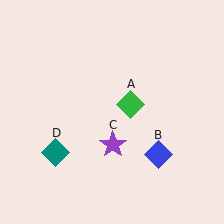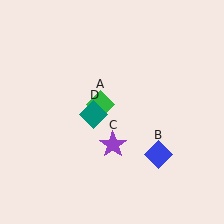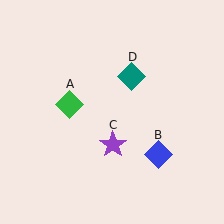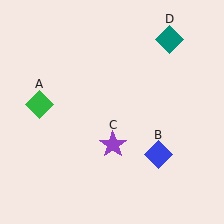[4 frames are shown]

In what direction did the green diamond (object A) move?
The green diamond (object A) moved left.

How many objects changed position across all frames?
2 objects changed position: green diamond (object A), teal diamond (object D).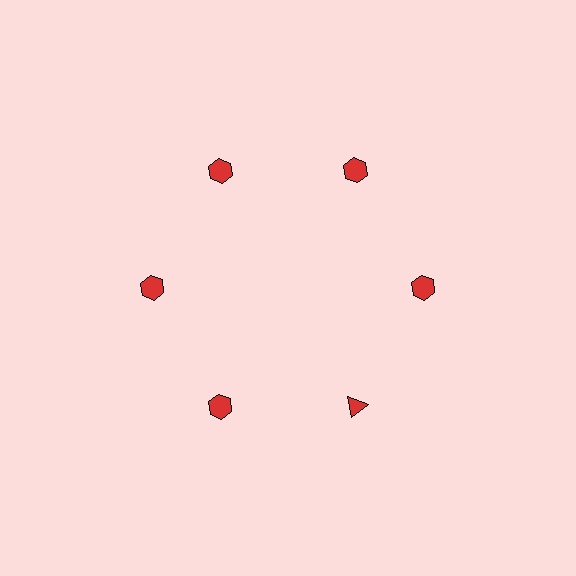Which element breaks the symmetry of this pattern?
The red triangle at roughly the 5 o'clock position breaks the symmetry. All other shapes are red hexagons.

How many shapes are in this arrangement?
There are 6 shapes arranged in a ring pattern.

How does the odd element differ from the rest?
It has a different shape: triangle instead of hexagon.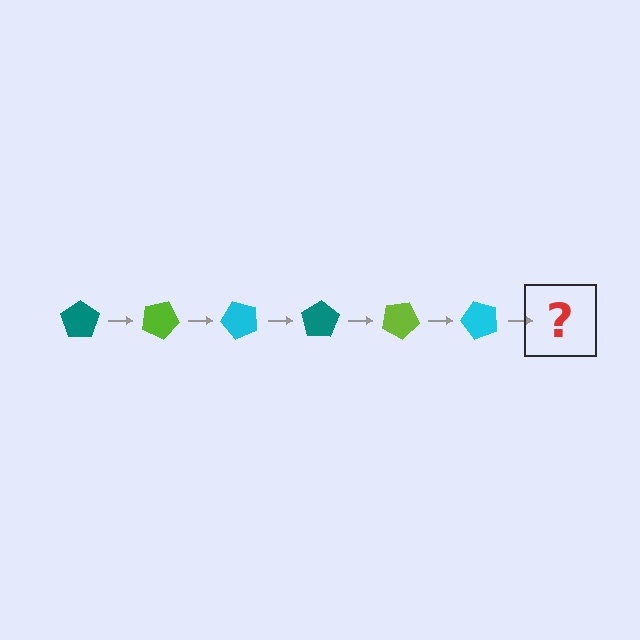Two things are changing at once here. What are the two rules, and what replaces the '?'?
The two rules are that it rotates 25 degrees each step and the color cycles through teal, lime, and cyan. The '?' should be a teal pentagon, rotated 150 degrees from the start.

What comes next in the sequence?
The next element should be a teal pentagon, rotated 150 degrees from the start.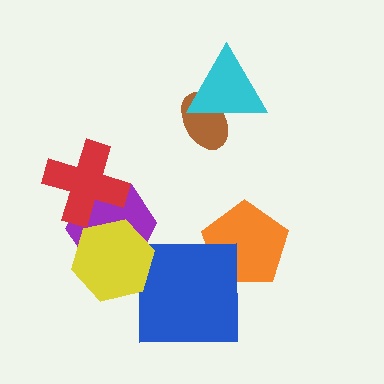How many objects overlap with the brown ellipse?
1 object overlaps with the brown ellipse.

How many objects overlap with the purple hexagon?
2 objects overlap with the purple hexagon.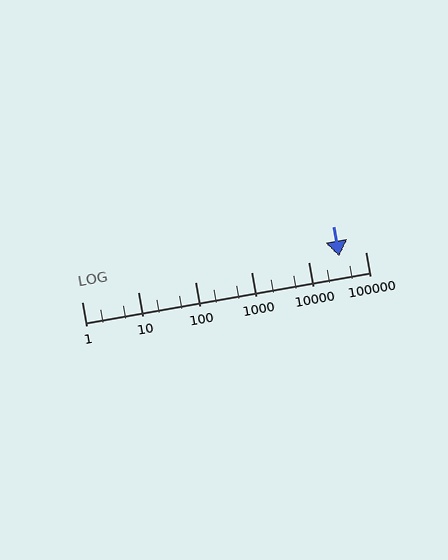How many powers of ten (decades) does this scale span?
The scale spans 5 decades, from 1 to 100000.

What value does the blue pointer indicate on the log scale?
The pointer indicates approximately 34000.